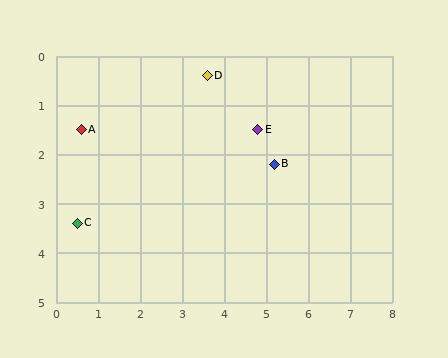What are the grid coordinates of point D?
Point D is at approximately (3.6, 0.4).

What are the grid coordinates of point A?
Point A is at approximately (0.6, 1.5).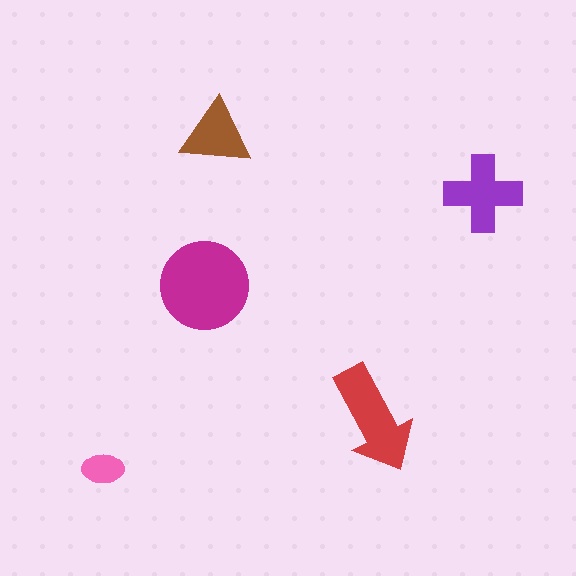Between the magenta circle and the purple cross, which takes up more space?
The magenta circle.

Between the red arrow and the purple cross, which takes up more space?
The red arrow.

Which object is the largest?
The magenta circle.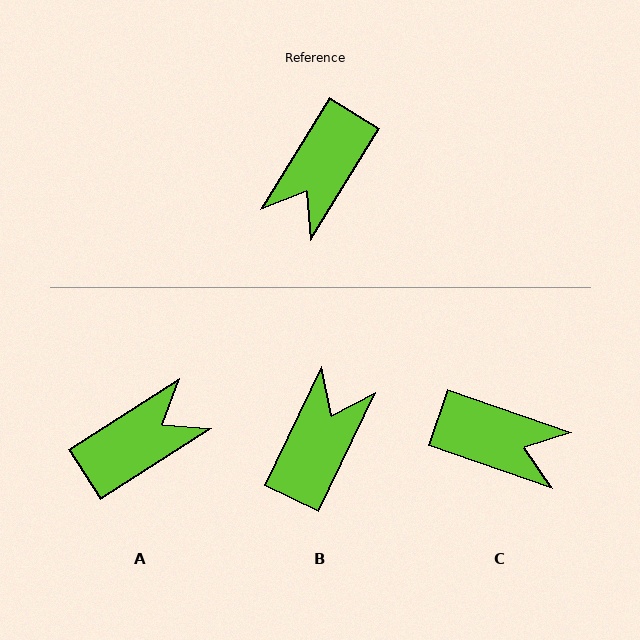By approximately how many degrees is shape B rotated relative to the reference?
Approximately 174 degrees clockwise.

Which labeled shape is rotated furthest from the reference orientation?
B, about 174 degrees away.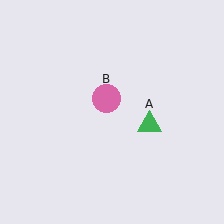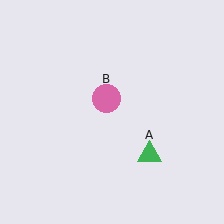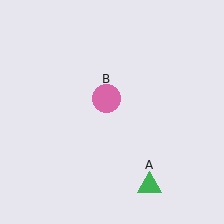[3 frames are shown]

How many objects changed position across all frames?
1 object changed position: green triangle (object A).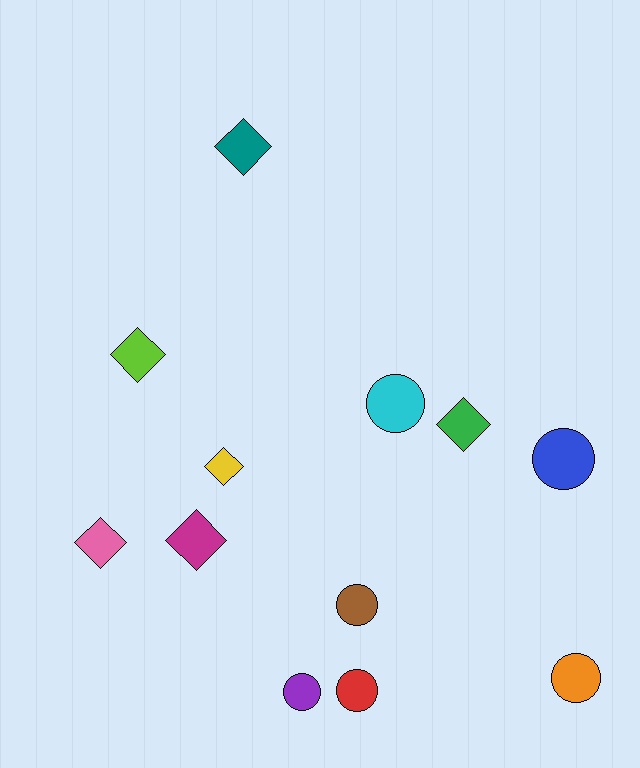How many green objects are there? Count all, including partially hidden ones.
There is 1 green object.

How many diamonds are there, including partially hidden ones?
There are 6 diamonds.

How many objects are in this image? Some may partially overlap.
There are 12 objects.